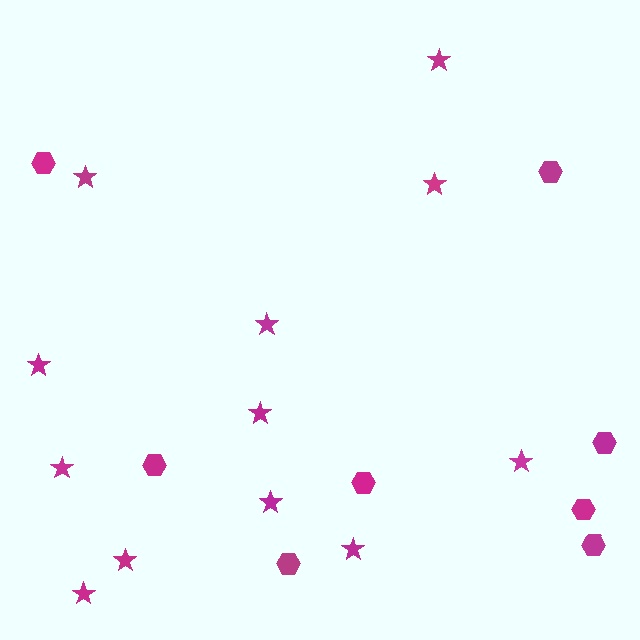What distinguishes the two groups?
There are 2 groups: one group of hexagons (8) and one group of stars (12).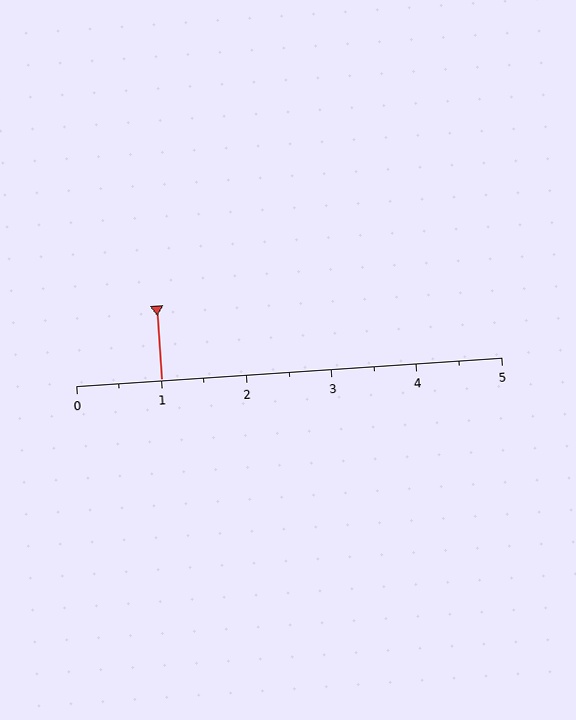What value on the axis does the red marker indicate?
The marker indicates approximately 1.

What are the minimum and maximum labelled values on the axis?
The axis runs from 0 to 5.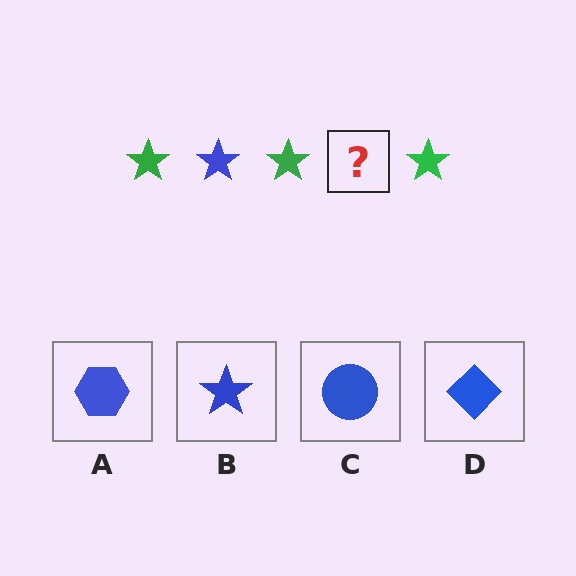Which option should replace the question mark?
Option B.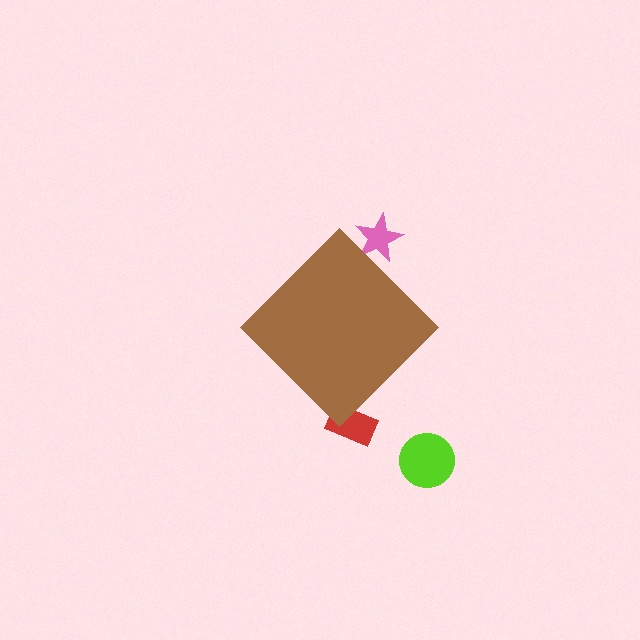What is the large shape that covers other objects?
A brown diamond.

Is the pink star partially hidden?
Yes, the pink star is partially hidden behind the brown diamond.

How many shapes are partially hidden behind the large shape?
2 shapes are partially hidden.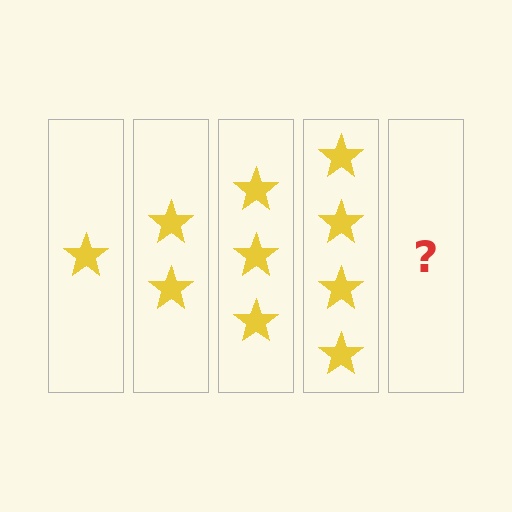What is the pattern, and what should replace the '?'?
The pattern is that each step adds one more star. The '?' should be 5 stars.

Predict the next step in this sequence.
The next step is 5 stars.